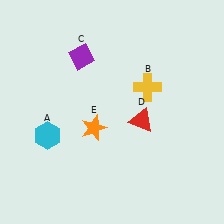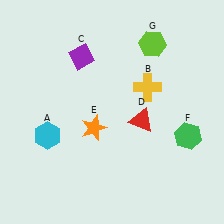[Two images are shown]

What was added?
A green hexagon (F), a lime hexagon (G) were added in Image 2.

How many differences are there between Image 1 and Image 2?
There are 2 differences between the two images.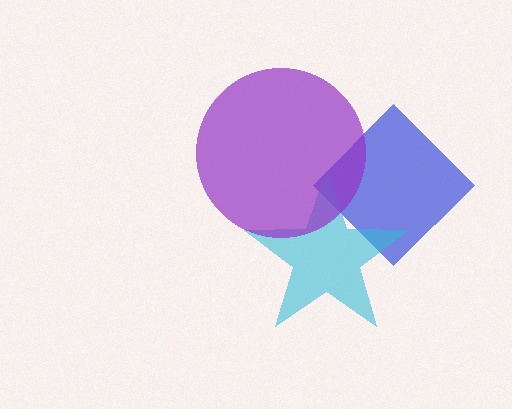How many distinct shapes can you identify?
There are 3 distinct shapes: a blue diamond, a cyan star, a purple circle.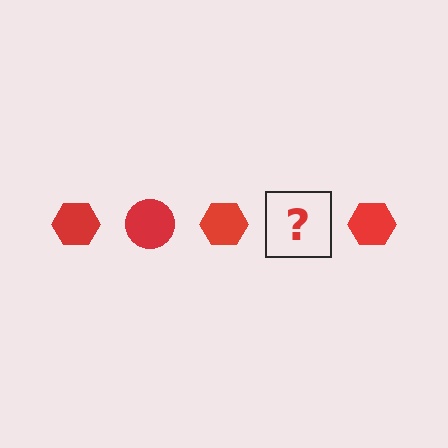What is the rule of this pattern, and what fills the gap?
The rule is that the pattern cycles through hexagon, circle shapes in red. The gap should be filled with a red circle.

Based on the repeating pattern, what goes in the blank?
The blank should be a red circle.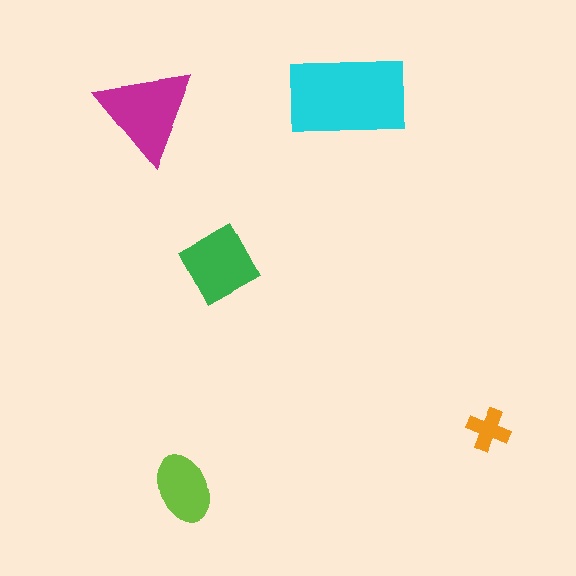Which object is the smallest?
The orange cross.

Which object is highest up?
The cyan rectangle is topmost.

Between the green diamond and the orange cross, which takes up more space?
The green diamond.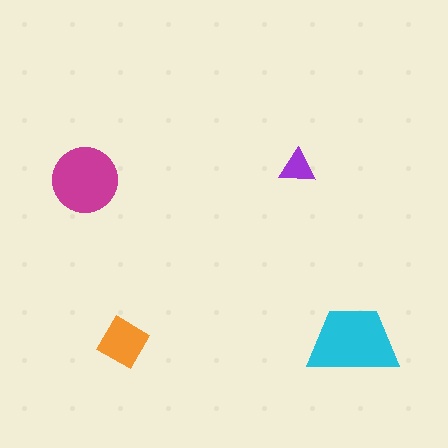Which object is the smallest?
The purple triangle.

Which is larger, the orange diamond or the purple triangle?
The orange diamond.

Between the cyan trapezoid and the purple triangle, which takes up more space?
The cyan trapezoid.